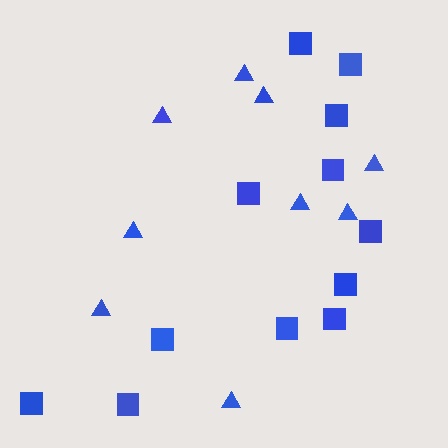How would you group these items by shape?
There are 2 groups: one group of triangles (9) and one group of squares (12).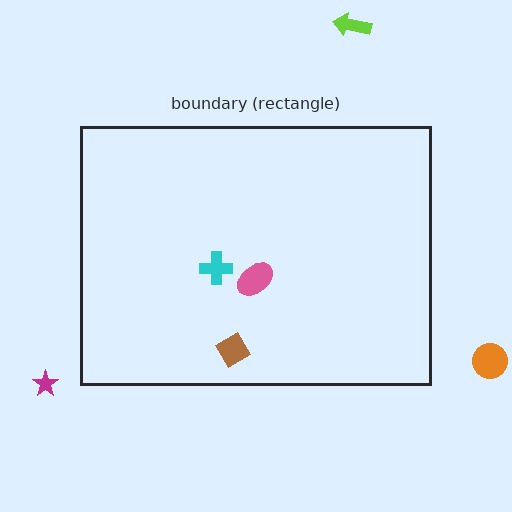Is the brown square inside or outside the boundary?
Inside.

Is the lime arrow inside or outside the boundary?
Outside.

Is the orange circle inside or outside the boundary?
Outside.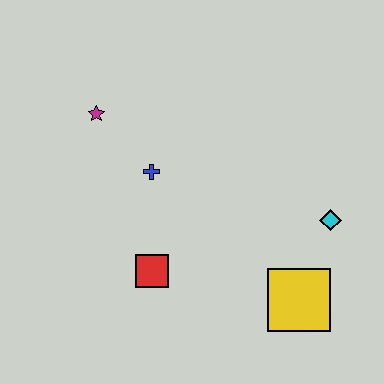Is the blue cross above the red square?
Yes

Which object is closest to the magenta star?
The blue cross is closest to the magenta star.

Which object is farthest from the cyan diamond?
The magenta star is farthest from the cyan diamond.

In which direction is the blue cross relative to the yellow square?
The blue cross is to the left of the yellow square.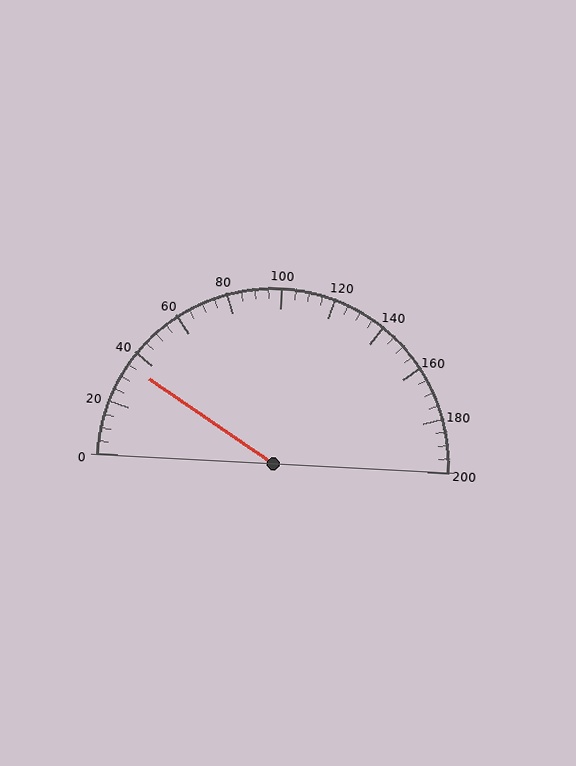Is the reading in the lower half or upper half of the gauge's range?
The reading is in the lower half of the range (0 to 200).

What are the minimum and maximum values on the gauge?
The gauge ranges from 0 to 200.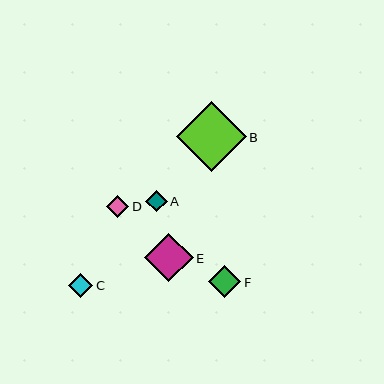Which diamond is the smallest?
Diamond A is the smallest with a size of approximately 21 pixels.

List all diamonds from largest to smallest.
From largest to smallest: B, E, F, C, D, A.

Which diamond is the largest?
Diamond B is the largest with a size of approximately 69 pixels.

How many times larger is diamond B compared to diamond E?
Diamond B is approximately 1.4 times the size of diamond E.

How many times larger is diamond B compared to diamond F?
Diamond B is approximately 2.2 times the size of diamond F.